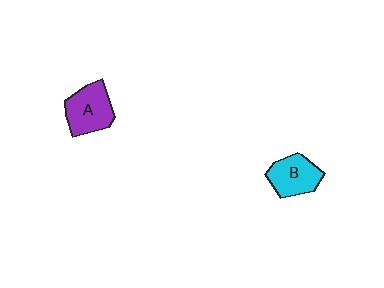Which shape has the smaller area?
Shape B (cyan).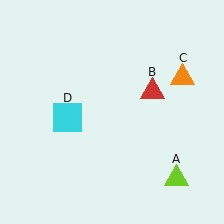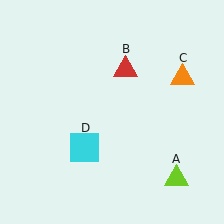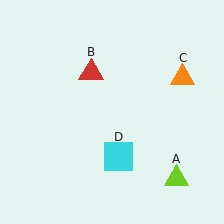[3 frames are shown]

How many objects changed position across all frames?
2 objects changed position: red triangle (object B), cyan square (object D).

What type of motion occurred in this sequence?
The red triangle (object B), cyan square (object D) rotated counterclockwise around the center of the scene.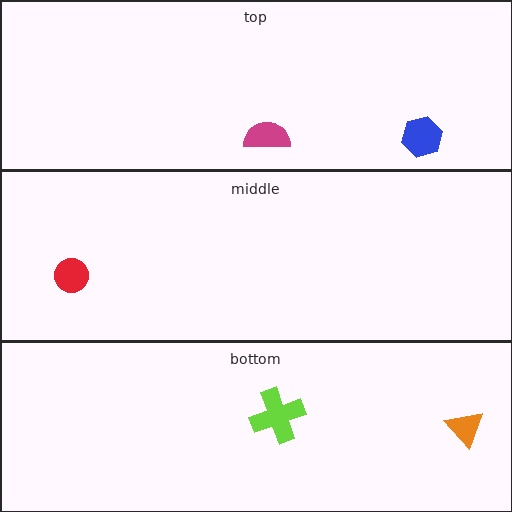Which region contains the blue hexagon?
The top region.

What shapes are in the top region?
The blue hexagon, the magenta semicircle.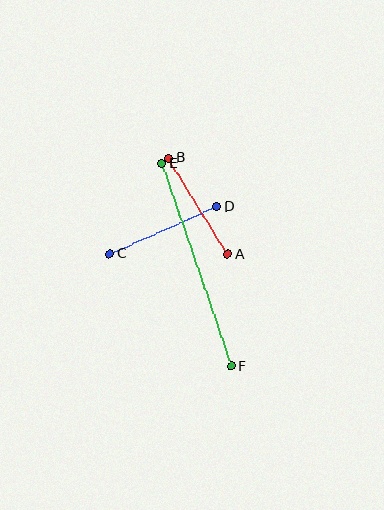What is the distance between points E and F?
The distance is approximately 214 pixels.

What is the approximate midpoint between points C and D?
The midpoint is at approximately (163, 230) pixels.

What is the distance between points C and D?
The distance is approximately 117 pixels.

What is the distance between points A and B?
The distance is approximately 113 pixels.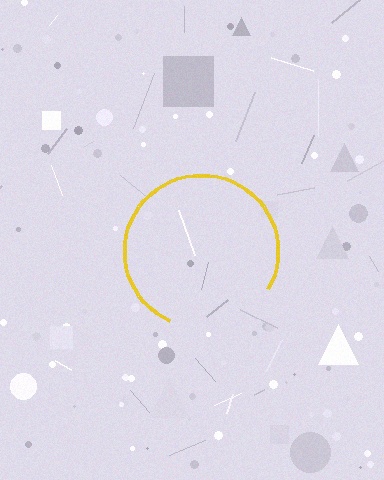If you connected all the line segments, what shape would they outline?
They would outline a circle.